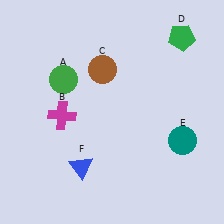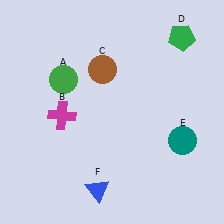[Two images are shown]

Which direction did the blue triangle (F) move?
The blue triangle (F) moved down.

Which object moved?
The blue triangle (F) moved down.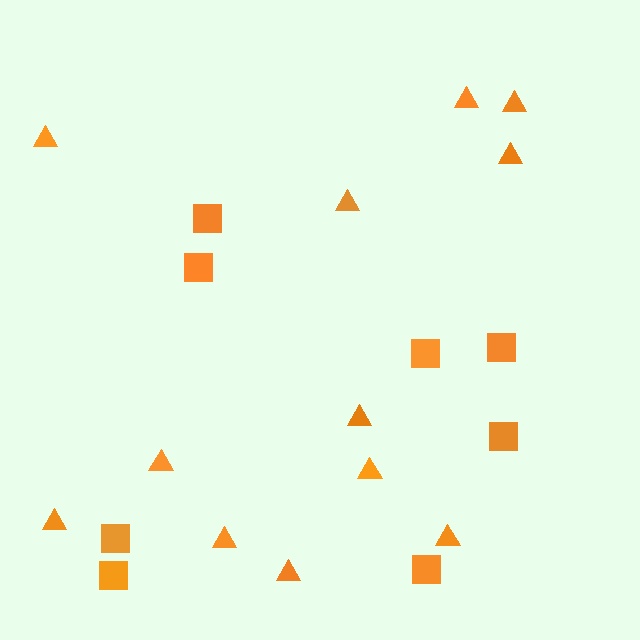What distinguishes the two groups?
There are 2 groups: one group of squares (8) and one group of triangles (12).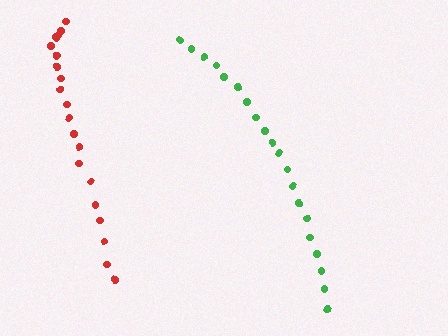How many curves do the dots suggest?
There are 2 distinct paths.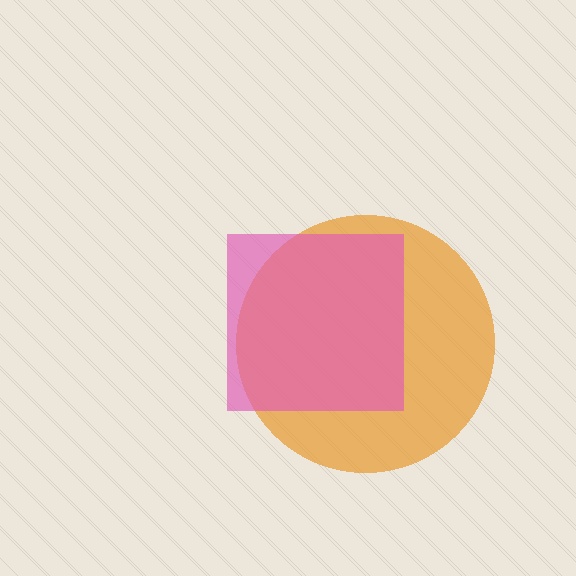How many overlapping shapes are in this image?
There are 2 overlapping shapes in the image.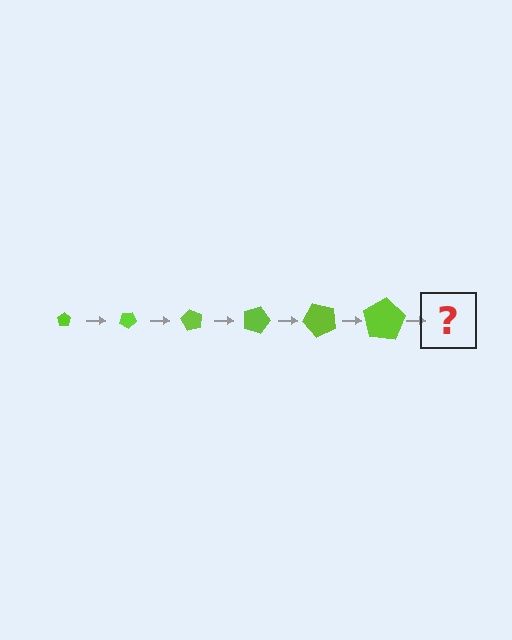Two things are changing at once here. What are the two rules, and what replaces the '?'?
The two rules are that the pentagon grows larger each step and it rotates 30 degrees each step. The '?' should be a pentagon, larger than the previous one and rotated 180 degrees from the start.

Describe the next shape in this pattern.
It should be a pentagon, larger than the previous one and rotated 180 degrees from the start.